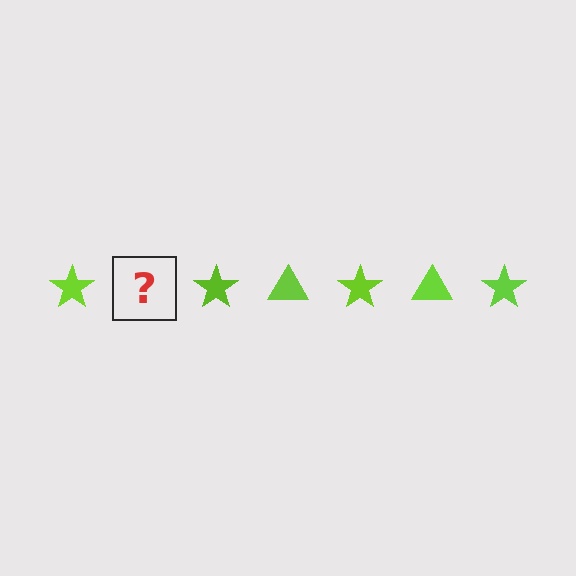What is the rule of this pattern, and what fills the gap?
The rule is that the pattern cycles through star, triangle shapes in lime. The gap should be filled with a lime triangle.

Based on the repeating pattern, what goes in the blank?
The blank should be a lime triangle.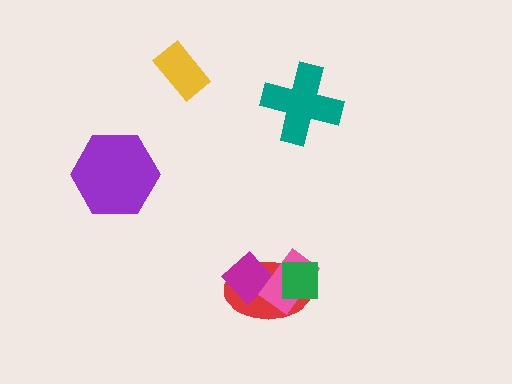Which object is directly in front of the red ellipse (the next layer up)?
The magenta diamond is directly in front of the red ellipse.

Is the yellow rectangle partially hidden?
No, no other shape covers it.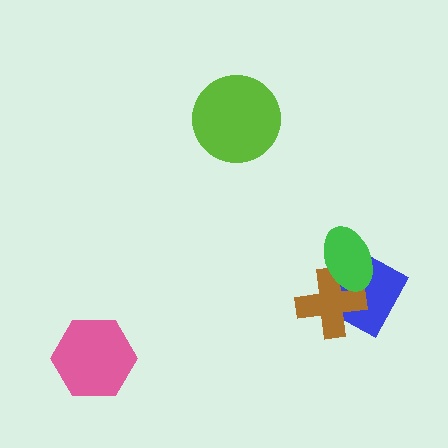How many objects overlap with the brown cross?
2 objects overlap with the brown cross.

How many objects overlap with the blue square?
2 objects overlap with the blue square.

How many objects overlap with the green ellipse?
2 objects overlap with the green ellipse.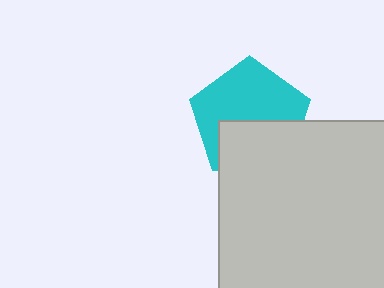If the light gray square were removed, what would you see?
You would see the complete cyan pentagon.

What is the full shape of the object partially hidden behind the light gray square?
The partially hidden object is a cyan pentagon.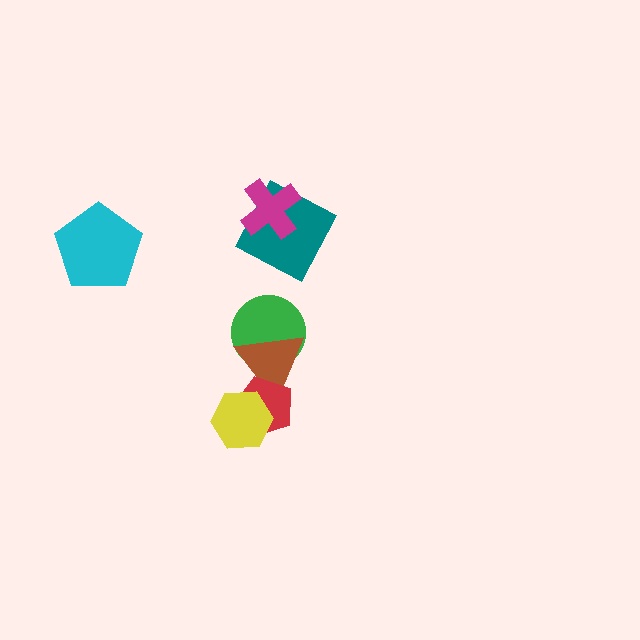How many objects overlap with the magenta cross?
1 object overlaps with the magenta cross.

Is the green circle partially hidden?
Yes, it is partially covered by another shape.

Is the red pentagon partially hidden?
Yes, it is partially covered by another shape.